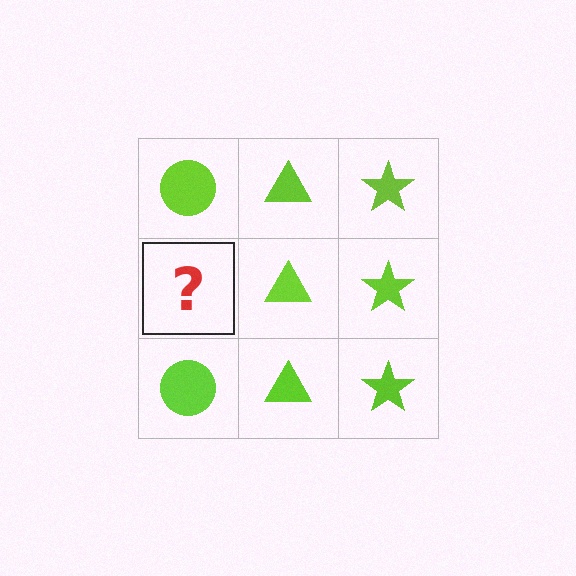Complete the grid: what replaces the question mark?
The question mark should be replaced with a lime circle.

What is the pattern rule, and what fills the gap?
The rule is that each column has a consistent shape. The gap should be filled with a lime circle.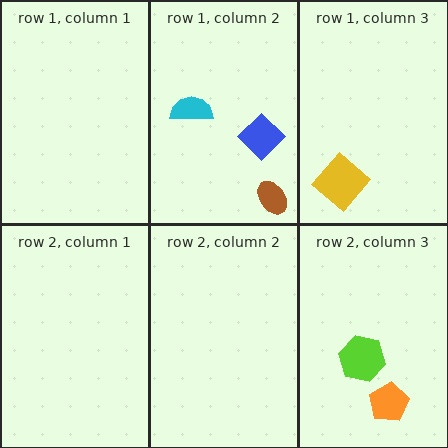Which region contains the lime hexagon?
The row 2, column 3 region.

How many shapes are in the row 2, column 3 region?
2.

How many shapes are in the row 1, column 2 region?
3.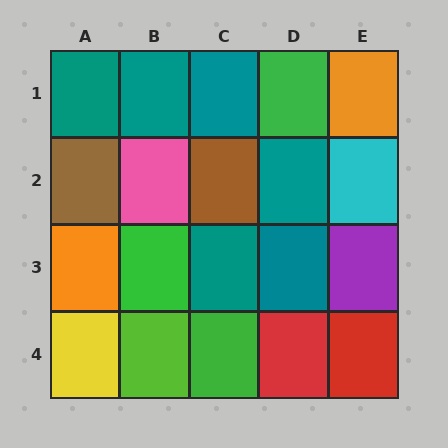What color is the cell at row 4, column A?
Yellow.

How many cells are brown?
2 cells are brown.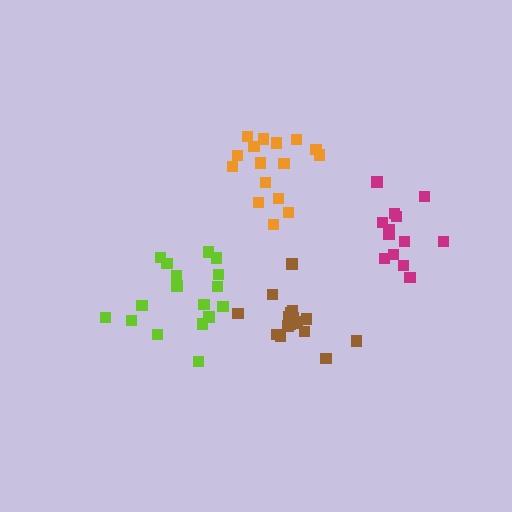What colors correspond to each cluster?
The clusters are colored: orange, lime, brown, magenta.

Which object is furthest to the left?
The lime cluster is leftmost.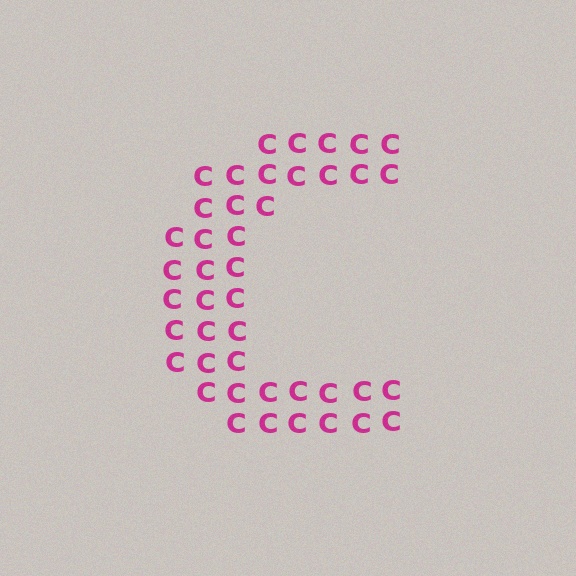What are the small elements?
The small elements are letter C's.